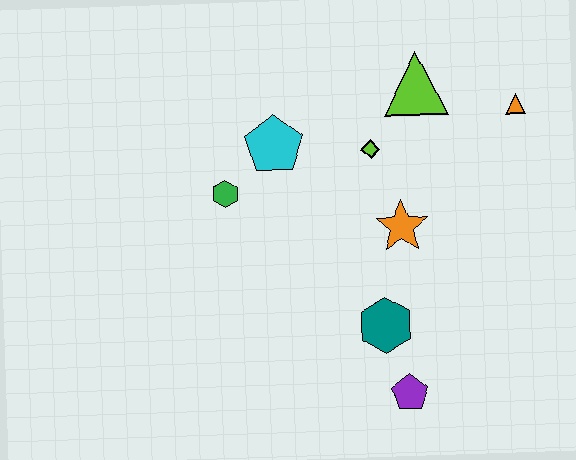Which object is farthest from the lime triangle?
The purple pentagon is farthest from the lime triangle.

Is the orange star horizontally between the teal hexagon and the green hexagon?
No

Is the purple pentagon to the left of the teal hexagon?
No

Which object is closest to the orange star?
The lime diamond is closest to the orange star.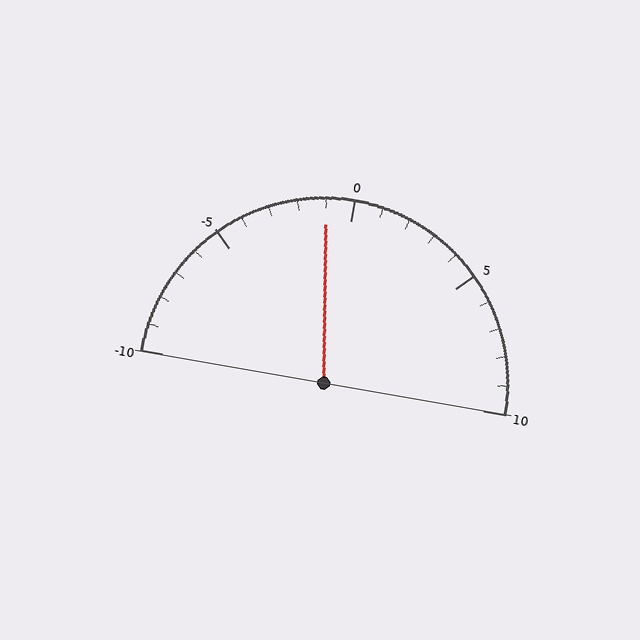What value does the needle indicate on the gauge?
The needle indicates approximately -1.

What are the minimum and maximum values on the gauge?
The gauge ranges from -10 to 10.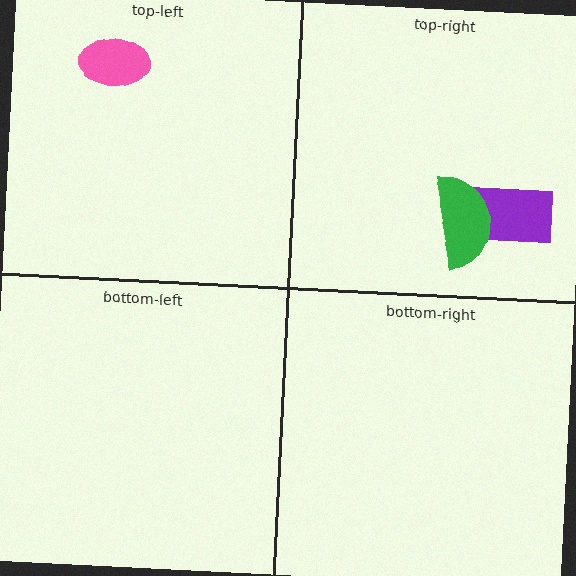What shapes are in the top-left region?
The pink ellipse.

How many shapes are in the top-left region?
1.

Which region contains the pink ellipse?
The top-left region.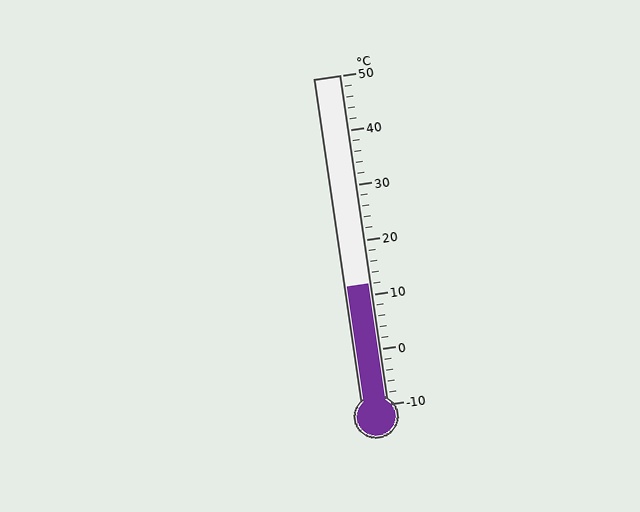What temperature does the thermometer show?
The thermometer shows approximately 12°C.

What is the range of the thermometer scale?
The thermometer scale ranges from -10°C to 50°C.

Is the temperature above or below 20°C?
The temperature is below 20°C.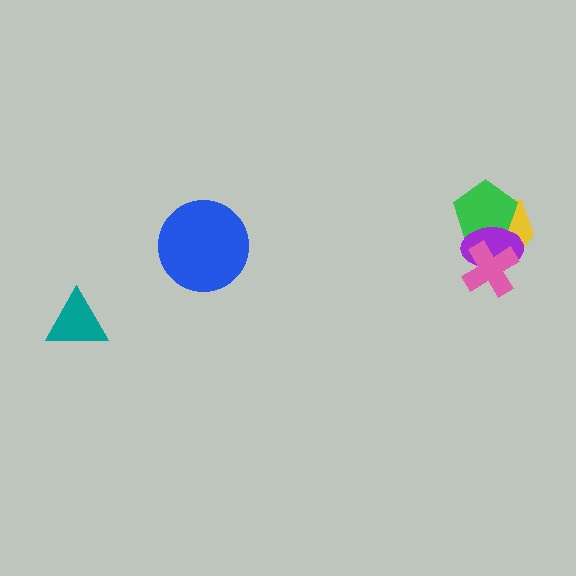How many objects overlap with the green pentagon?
2 objects overlap with the green pentagon.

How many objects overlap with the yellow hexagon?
3 objects overlap with the yellow hexagon.